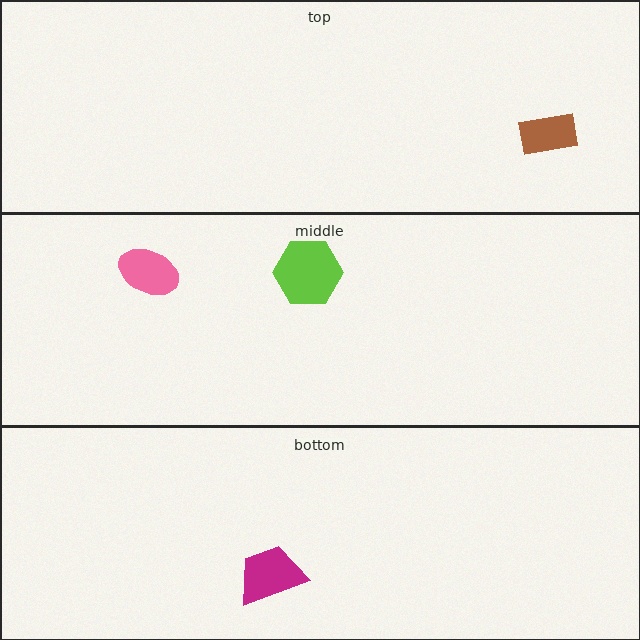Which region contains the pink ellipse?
The middle region.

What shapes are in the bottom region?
The magenta trapezoid.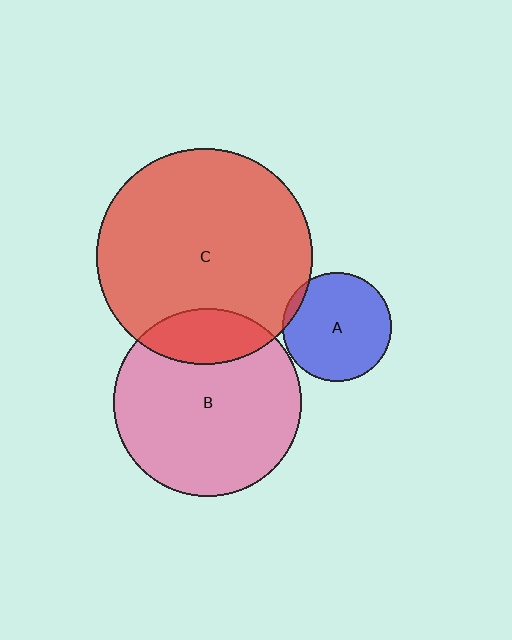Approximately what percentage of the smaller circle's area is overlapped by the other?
Approximately 5%.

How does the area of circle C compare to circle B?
Approximately 1.3 times.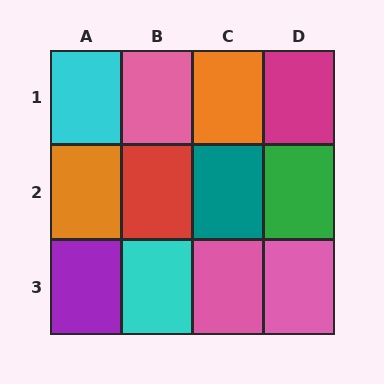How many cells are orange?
2 cells are orange.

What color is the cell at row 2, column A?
Orange.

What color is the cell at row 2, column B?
Red.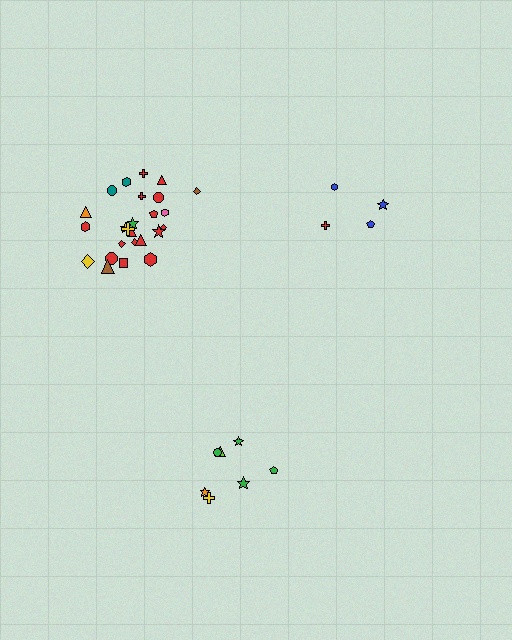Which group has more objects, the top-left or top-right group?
The top-left group.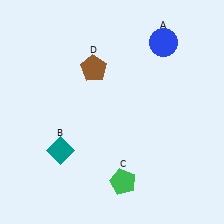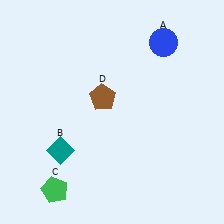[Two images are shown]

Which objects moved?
The objects that moved are: the green pentagon (C), the brown pentagon (D).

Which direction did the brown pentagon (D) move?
The brown pentagon (D) moved down.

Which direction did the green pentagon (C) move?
The green pentagon (C) moved left.